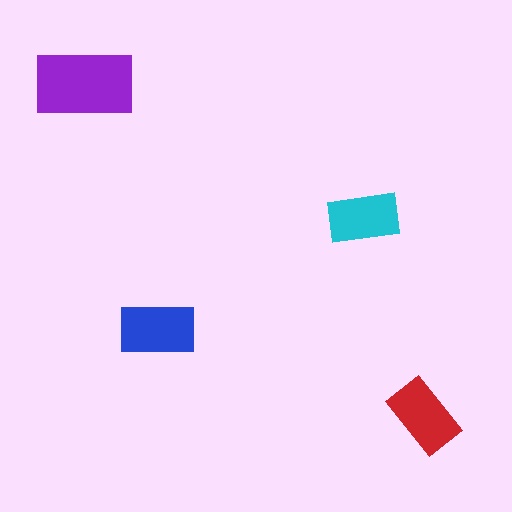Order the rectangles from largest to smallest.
the purple one, the blue one, the red one, the cyan one.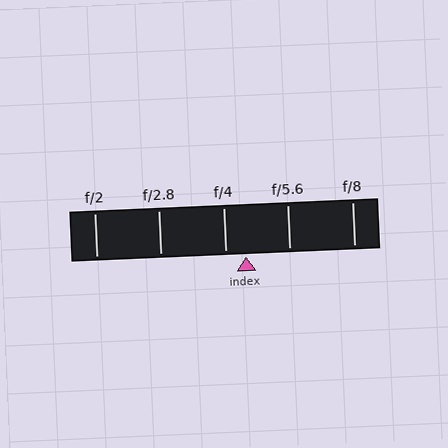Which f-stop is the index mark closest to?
The index mark is closest to f/4.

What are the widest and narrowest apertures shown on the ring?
The widest aperture shown is f/2 and the narrowest is f/8.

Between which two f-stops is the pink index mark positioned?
The index mark is between f/4 and f/5.6.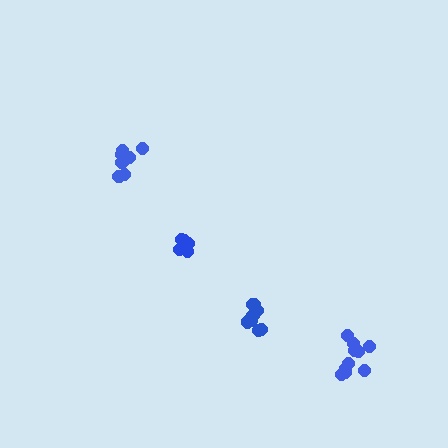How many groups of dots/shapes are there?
There are 4 groups.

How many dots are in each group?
Group 1: 6 dots, Group 2: 7 dots, Group 3: 10 dots, Group 4: 8 dots (31 total).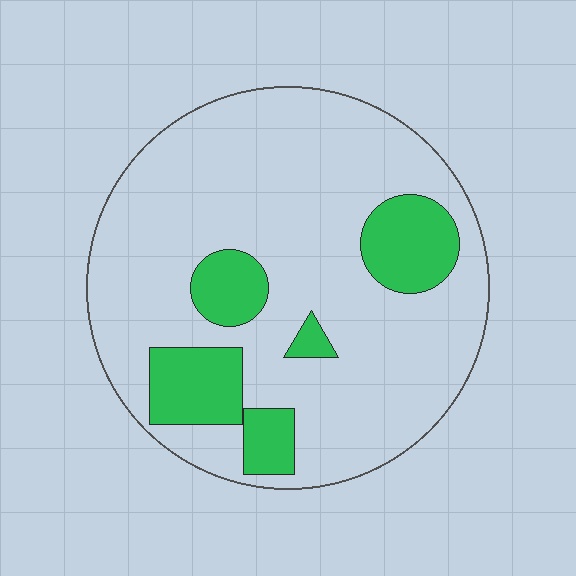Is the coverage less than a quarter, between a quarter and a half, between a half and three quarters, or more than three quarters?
Less than a quarter.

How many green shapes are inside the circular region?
5.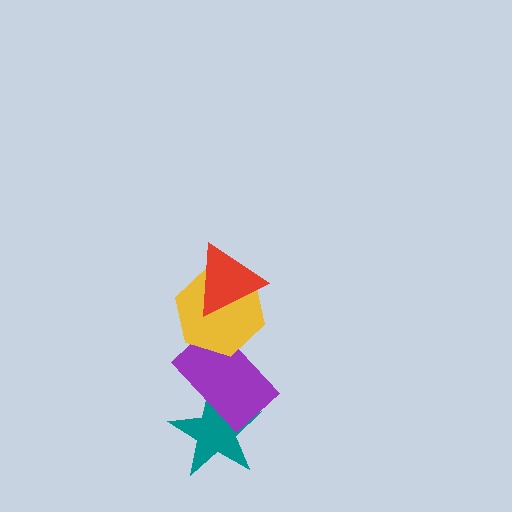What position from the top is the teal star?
The teal star is 4th from the top.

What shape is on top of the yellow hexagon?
The red triangle is on top of the yellow hexagon.